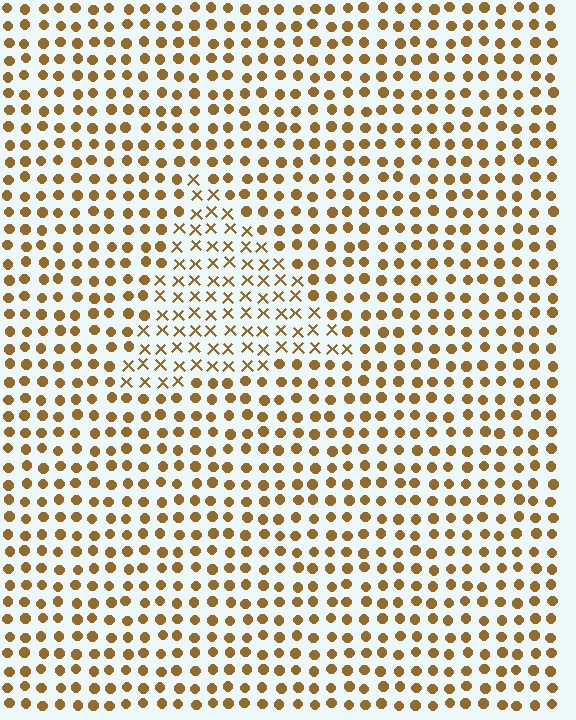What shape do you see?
I see a triangle.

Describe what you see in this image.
The image is filled with small brown elements arranged in a uniform grid. A triangle-shaped region contains X marks, while the surrounding area contains circles. The boundary is defined purely by the change in element shape.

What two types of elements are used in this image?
The image uses X marks inside the triangle region and circles outside it.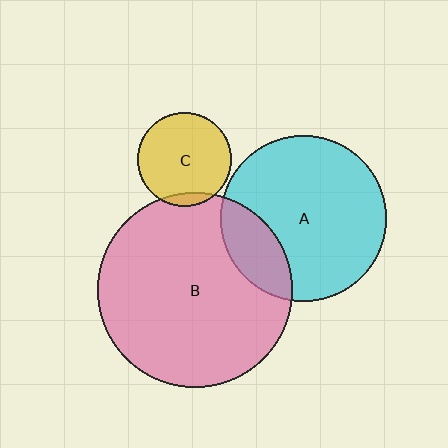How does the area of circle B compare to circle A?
Approximately 1.4 times.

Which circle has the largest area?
Circle B (pink).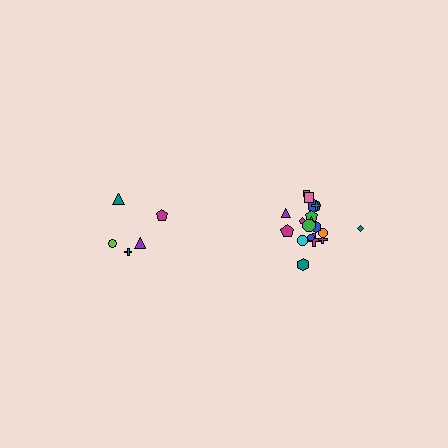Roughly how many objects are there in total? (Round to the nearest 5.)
Roughly 25 objects in total.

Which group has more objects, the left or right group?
The right group.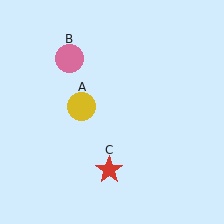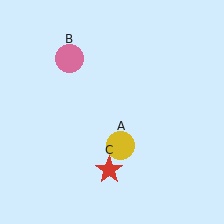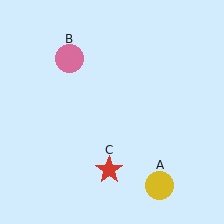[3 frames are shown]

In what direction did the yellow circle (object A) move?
The yellow circle (object A) moved down and to the right.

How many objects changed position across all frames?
1 object changed position: yellow circle (object A).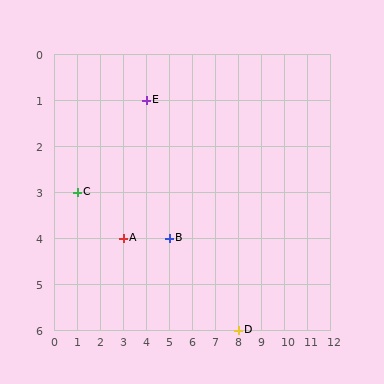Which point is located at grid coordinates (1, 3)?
Point C is at (1, 3).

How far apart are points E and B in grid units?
Points E and B are 1 column and 3 rows apart (about 3.2 grid units diagonally).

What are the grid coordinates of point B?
Point B is at grid coordinates (5, 4).